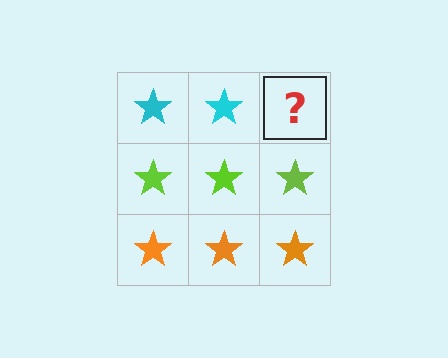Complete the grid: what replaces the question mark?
The question mark should be replaced with a cyan star.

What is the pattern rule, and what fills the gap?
The rule is that each row has a consistent color. The gap should be filled with a cyan star.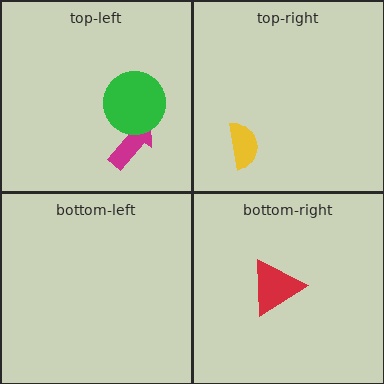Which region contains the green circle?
The top-left region.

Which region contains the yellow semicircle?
The top-right region.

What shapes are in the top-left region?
The magenta arrow, the green circle.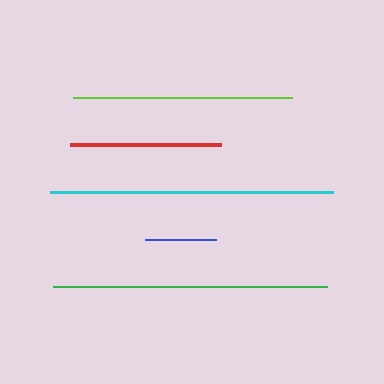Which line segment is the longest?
The cyan line is the longest at approximately 284 pixels.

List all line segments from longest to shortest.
From longest to shortest: cyan, green, lime, red, blue.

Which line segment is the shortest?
The blue line is the shortest at approximately 71 pixels.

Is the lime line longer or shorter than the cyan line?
The cyan line is longer than the lime line.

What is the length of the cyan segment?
The cyan segment is approximately 284 pixels long.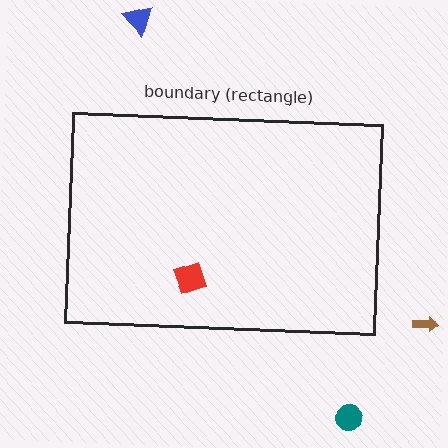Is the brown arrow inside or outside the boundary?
Outside.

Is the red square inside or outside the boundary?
Inside.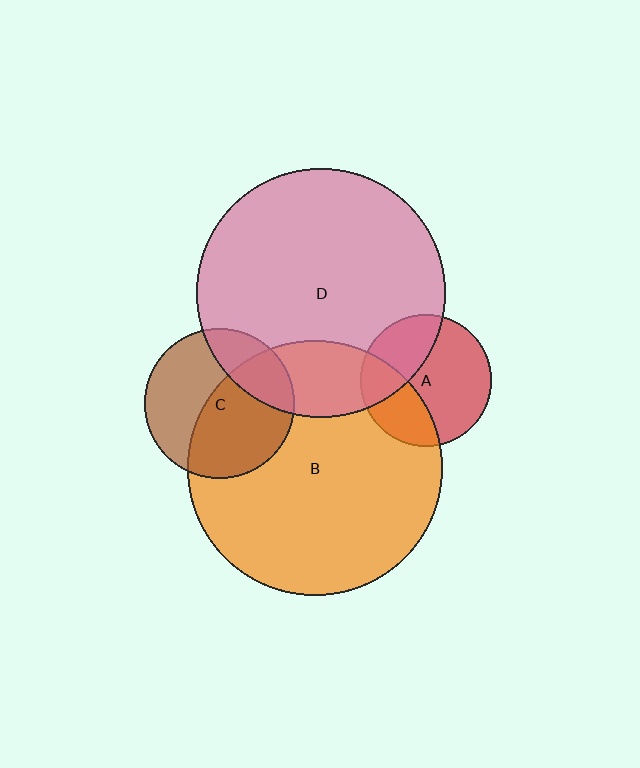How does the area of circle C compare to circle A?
Approximately 1.3 times.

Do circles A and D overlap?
Yes.